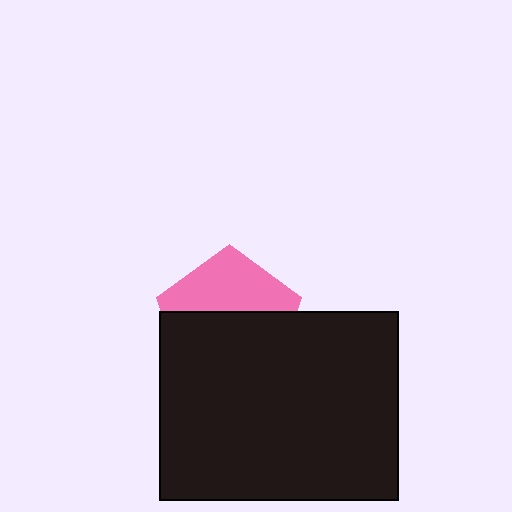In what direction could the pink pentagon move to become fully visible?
The pink pentagon could move up. That would shift it out from behind the black rectangle entirely.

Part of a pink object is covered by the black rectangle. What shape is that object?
It is a pentagon.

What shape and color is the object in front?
The object in front is a black rectangle.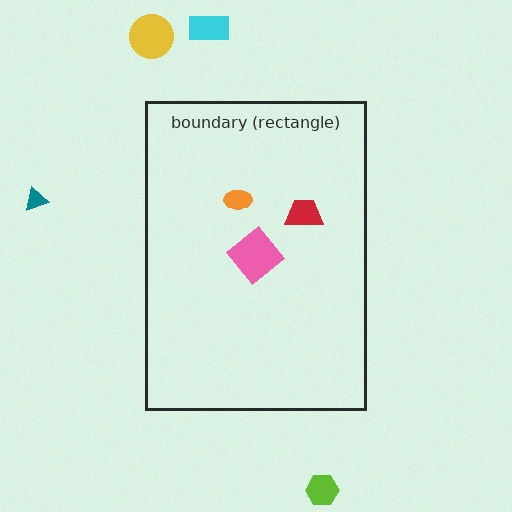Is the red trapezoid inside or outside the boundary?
Inside.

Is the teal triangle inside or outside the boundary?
Outside.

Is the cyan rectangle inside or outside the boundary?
Outside.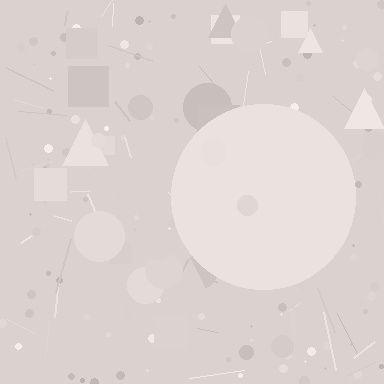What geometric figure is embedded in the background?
A circle is embedded in the background.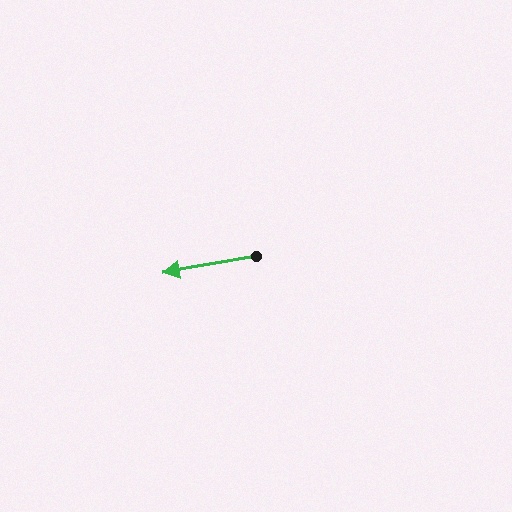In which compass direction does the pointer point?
West.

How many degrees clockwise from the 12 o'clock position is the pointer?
Approximately 260 degrees.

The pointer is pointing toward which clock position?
Roughly 9 o'clock.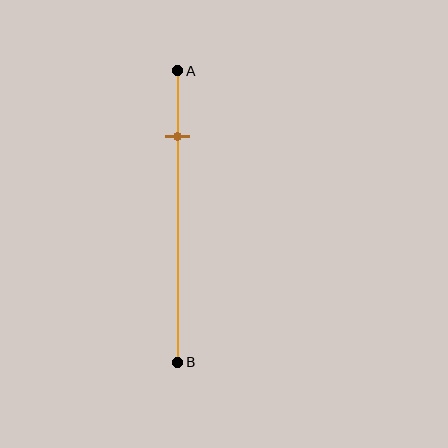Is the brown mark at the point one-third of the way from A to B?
No, the mark is at about 20% from A, not at the 33% one-third point.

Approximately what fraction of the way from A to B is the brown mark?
The brown mark is approximately 20% of the way from A to B.